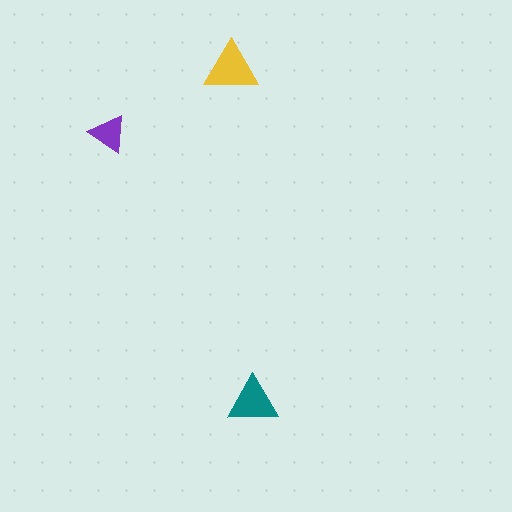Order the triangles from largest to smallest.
the yellow one, the teal one, the purple one.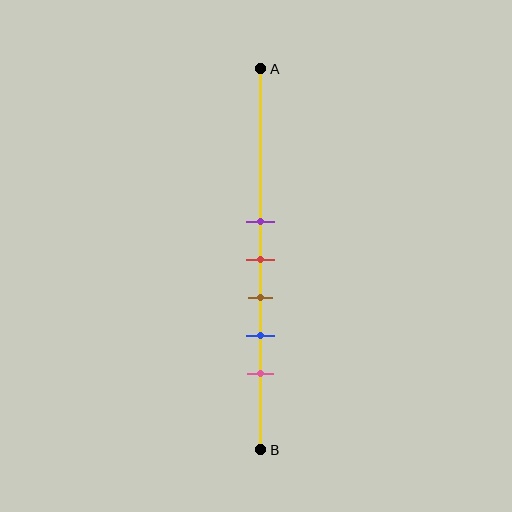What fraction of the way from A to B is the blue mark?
The blue mark is approximately 70% (0.7) of the way from A to B.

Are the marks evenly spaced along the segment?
Yes, the marks are approximately evenly spaced.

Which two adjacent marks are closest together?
The purple and red marks are the closest adjacent pair.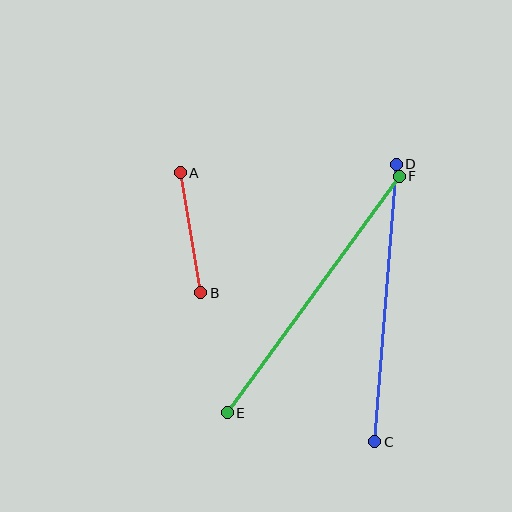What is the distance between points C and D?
The distance is approximately 278 pixels.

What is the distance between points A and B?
The distance is approximately 121 pixels.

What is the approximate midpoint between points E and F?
The midpoint is at approximately (313, 295) pixels.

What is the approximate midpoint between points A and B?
The midpoint is at approximately (191, 233) pixels.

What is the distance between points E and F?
The distance is approximately 293 pixels.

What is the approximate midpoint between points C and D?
The midpoint is at approximately (386, 303) pixels.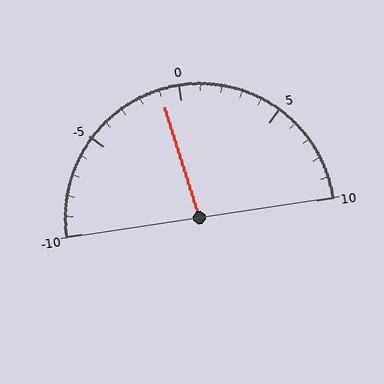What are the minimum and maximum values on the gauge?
The gauge ranges from -10 to 10.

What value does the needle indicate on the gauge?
The needle indicates approximately -1.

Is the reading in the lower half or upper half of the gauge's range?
The reading is in the lower half of the range (-10 to 10).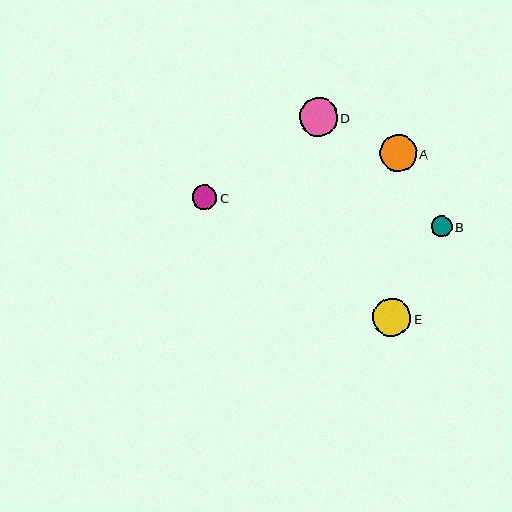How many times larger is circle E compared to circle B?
Circle E is approximately 1.8 times the size of circle B.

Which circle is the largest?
Circle D is the largest with a size of approximately 38 pixels.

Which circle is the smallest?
Circle B is the smallest with a size of approximately 21 pixels.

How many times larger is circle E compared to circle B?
Circle E is approximately 1.8 times the size of circle B.